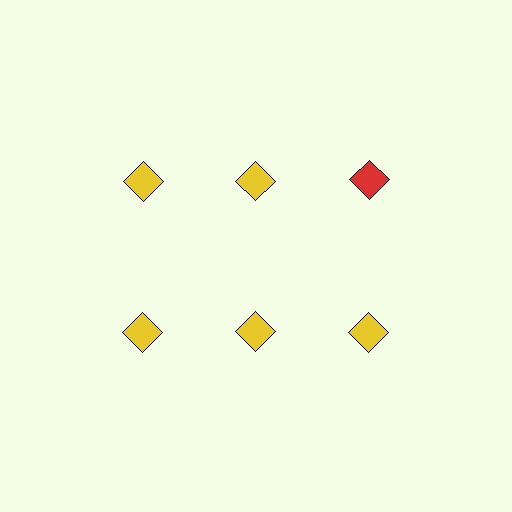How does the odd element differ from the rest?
It has a different color: red instead of yellow.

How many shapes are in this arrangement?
There are 6 shapes arranged in a grid pattern.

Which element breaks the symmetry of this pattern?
The red diamond in the top row, center column breaks the symmetry. All other shapes are yellow diamonds.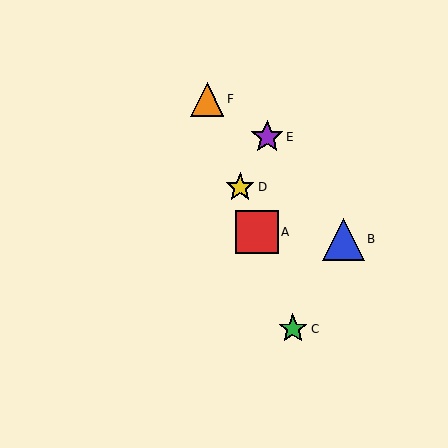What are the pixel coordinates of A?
Object A is at (257, 232).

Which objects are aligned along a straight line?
Objects A, C, D, F are aligned along a straight line.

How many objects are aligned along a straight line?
4 objects (A, C, D, F) are aligned along a straight line.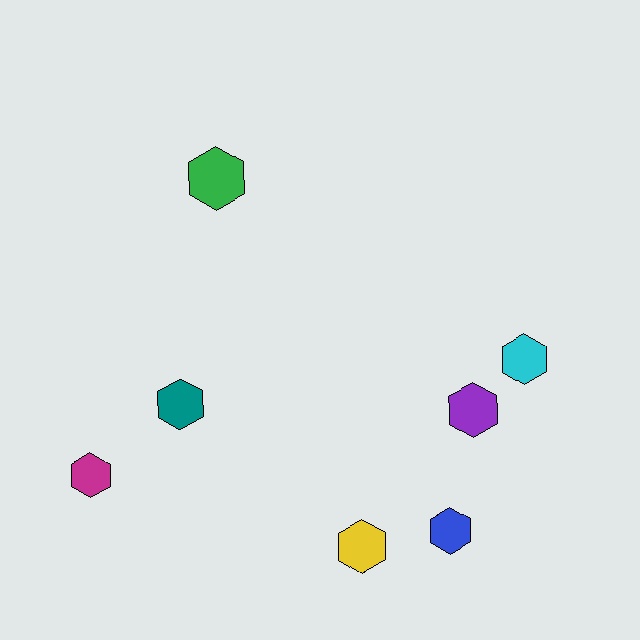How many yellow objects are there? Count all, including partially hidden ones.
There is 1 yellow object.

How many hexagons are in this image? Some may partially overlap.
There are 7 hexagons.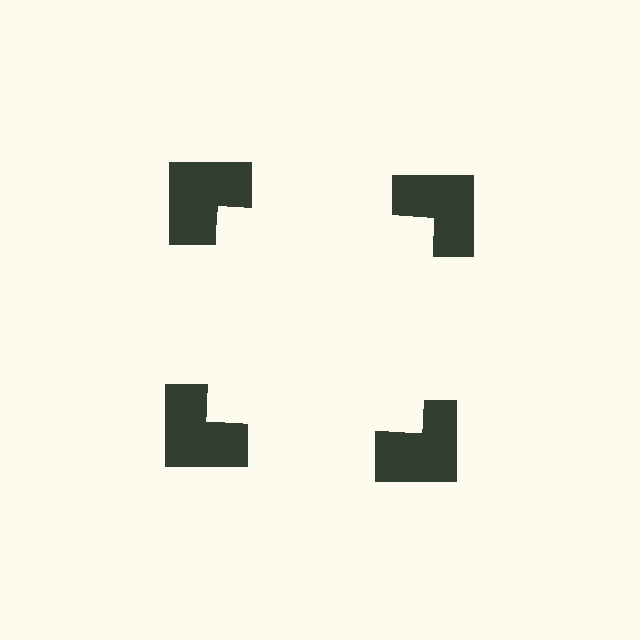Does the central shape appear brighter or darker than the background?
It typically appears slightly brighter than the background, even though no actual brightness change is drawn.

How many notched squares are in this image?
There are 4 — one at each vertex of the illusory square.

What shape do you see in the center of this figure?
An illusory square — its edges are inferred from the aligned wedge cuts in the notched squares, not physically drawn.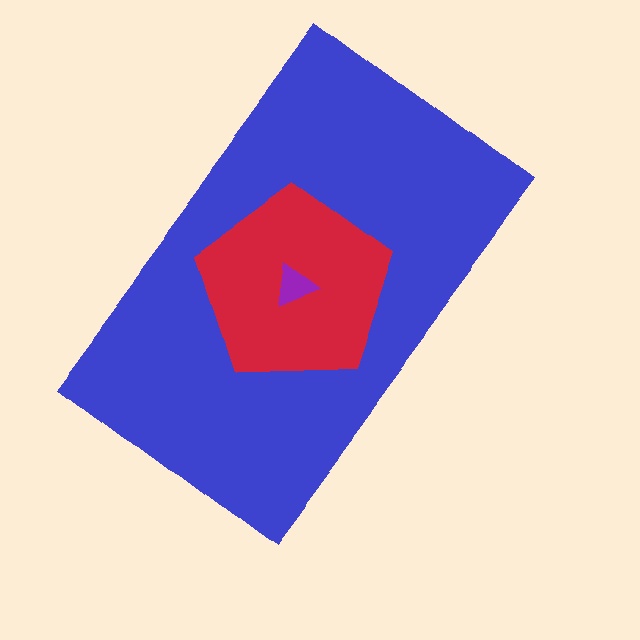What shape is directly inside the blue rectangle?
The red pentagon.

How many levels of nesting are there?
3.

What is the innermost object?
The purple triangle.